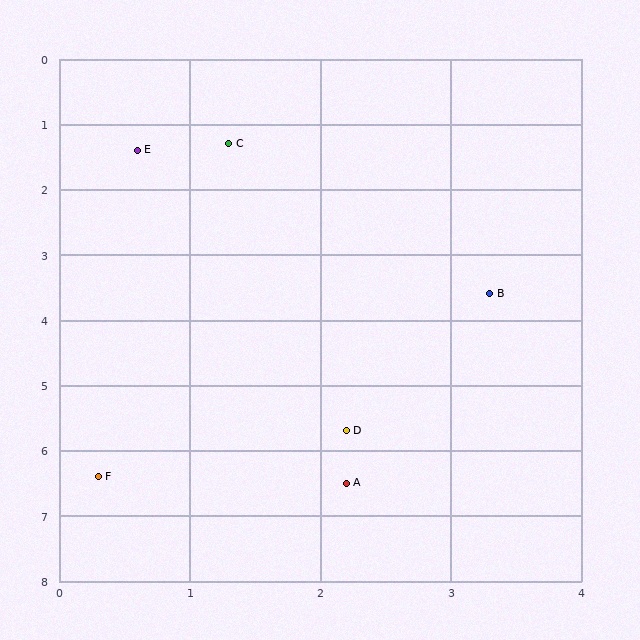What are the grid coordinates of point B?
Point B is at approximately (3.3, 3.6).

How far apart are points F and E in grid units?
Points F and E are about 5.0 grid units apart.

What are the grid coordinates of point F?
Point F is at approximately (0.3, 6.4).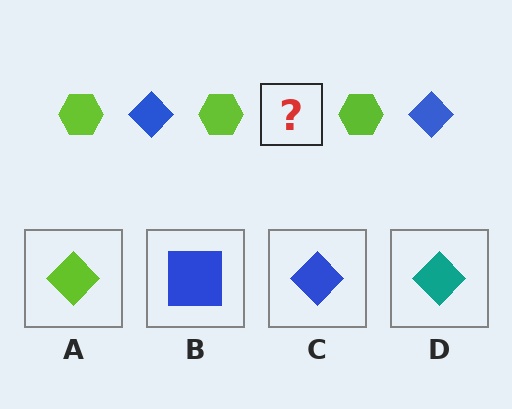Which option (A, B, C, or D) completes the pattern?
C.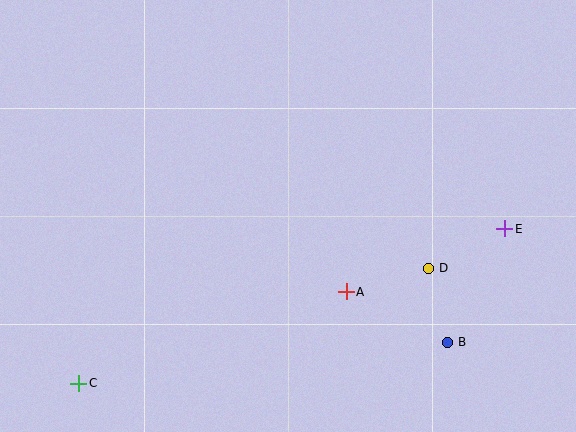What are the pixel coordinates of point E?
Point E is at (505, 229).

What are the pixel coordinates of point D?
Point D is at (429, 268).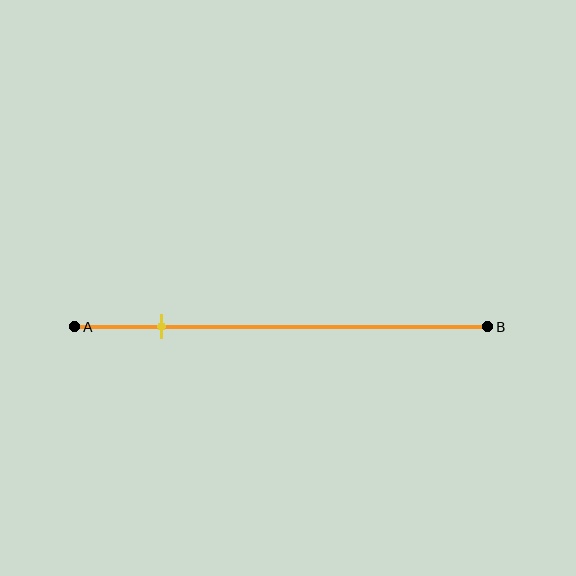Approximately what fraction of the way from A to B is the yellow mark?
The yellow mark is approximately 20% of the way from A to B.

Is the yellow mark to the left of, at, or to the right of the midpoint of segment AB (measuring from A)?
The yellow mark is to the left of the midpoint of segment AB.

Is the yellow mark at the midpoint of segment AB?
No, the mark is at about 20% from A, not at the 50% midpoint.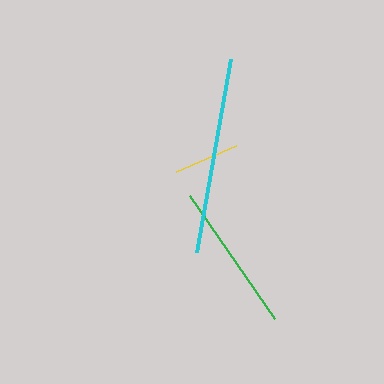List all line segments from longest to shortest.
From longest to shortest: cyan, green, yellow.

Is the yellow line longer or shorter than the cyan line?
The cyan line is longer than the yellow line.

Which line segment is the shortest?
The yellow line is the shortest at approximately 66 pixels.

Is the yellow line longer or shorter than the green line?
The green line is longer than the yellow line.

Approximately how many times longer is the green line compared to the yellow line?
The green line is approximately 2.3 times the length of the yellow line.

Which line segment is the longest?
The cyan line is the longest at approximately 195 pixels.